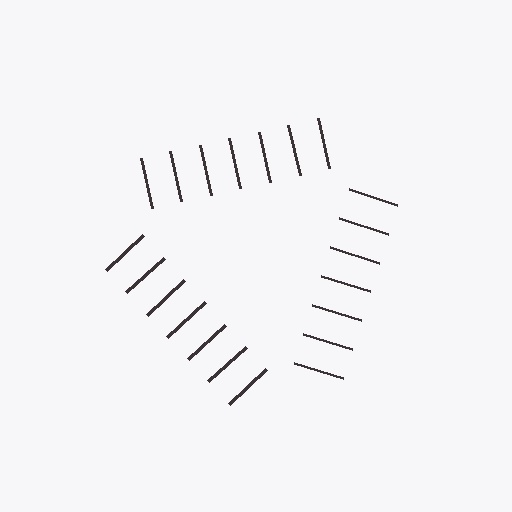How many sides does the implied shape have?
3 sides — the line-ends trace a triangle.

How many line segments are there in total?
21 — 7 along each of the 3 edges.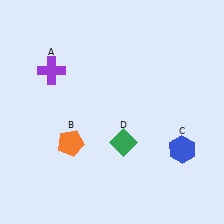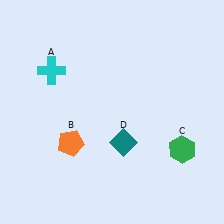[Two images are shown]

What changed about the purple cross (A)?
In Image 1, A is purple. In Image 2, it changed to cyan.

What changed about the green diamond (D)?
In Image 1, D is green. In Image 2, it changed to teal.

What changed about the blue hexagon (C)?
In Image 1, C is blue. In Image 2, it changed to green.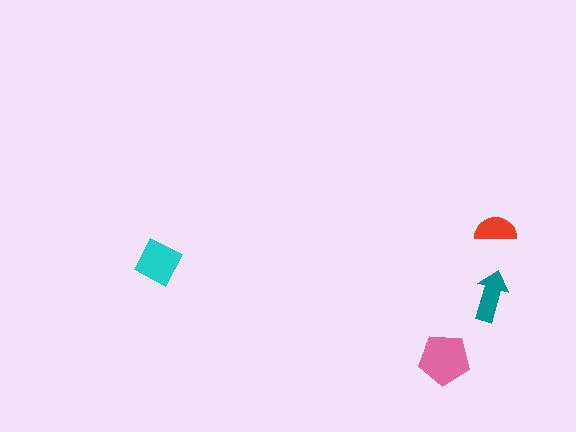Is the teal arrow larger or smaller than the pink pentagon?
Smaller.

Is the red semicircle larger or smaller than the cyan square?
Smaller.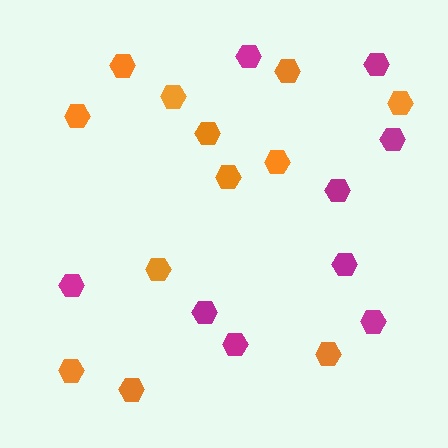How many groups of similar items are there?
There are 2 groups: one group of orange hexagons (12) and one group of magenta hexagons (9).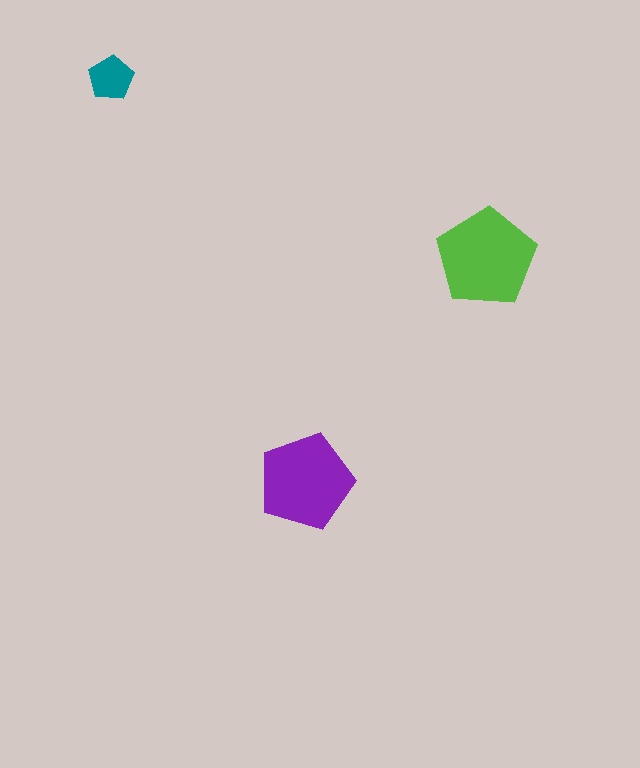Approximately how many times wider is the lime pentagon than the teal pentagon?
About 2 times wider.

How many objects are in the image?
There are 3 objects in the image.